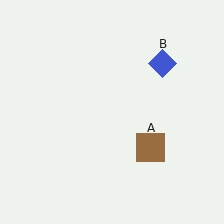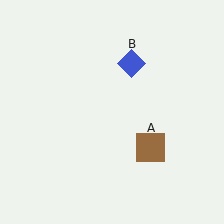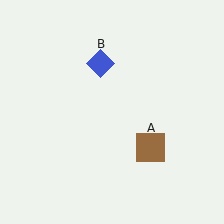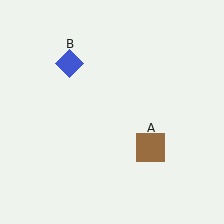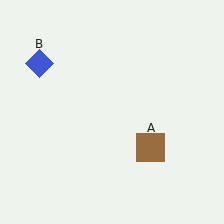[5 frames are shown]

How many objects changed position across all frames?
1 object changed position: blue diamond (object B).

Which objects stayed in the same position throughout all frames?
Brown square (object A) remained stationary.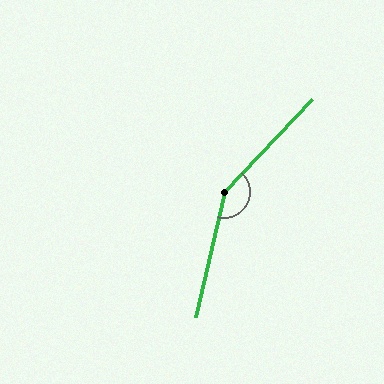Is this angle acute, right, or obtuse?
It is obtuse.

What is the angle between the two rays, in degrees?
Approximately 149 degrees.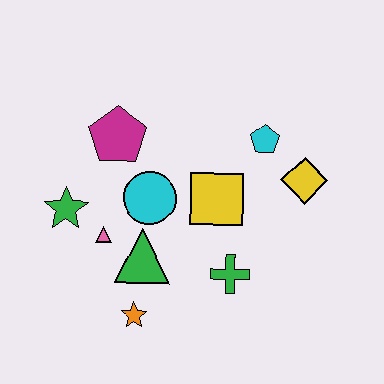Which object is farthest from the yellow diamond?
The green star is farthest from the yellow diamond.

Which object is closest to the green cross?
The yellow square is closest to the green cross.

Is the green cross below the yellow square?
Yes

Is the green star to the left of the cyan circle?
Yes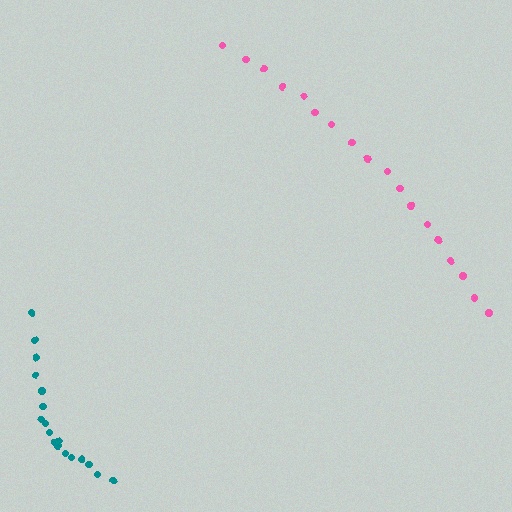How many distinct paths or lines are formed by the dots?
There are 2 distinct paths.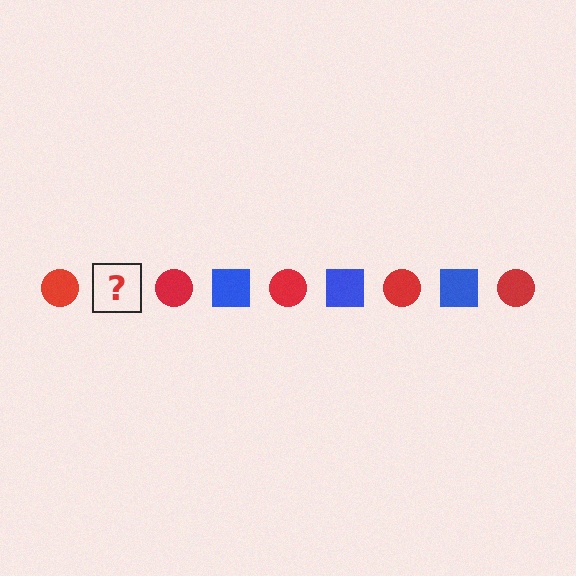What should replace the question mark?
The question mark should be replaced with a blue square.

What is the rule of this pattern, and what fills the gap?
The rule is that the pattern alternates between red circle and blue square. The gap should be filled with a blue square.